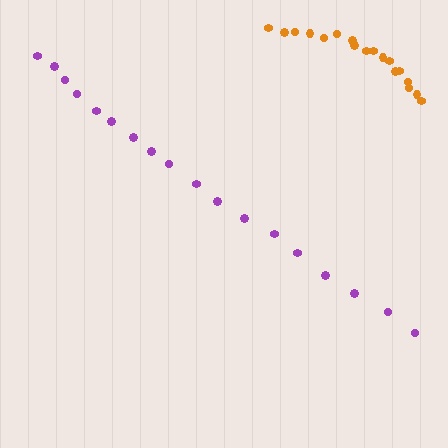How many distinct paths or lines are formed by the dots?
There are 2 distinct paths.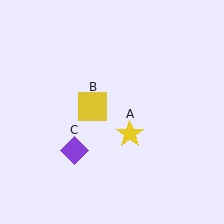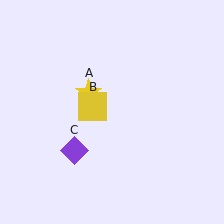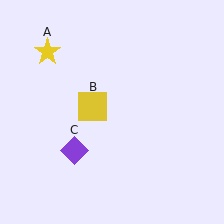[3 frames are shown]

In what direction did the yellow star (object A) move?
The yellow star (object A) moved up and to the left.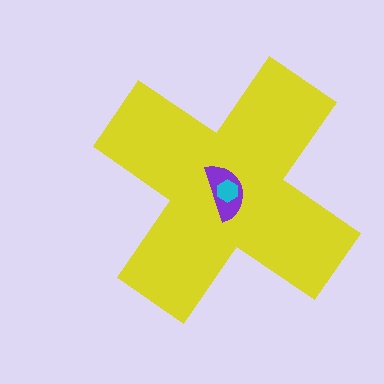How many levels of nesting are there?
3.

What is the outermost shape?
The yellow cross.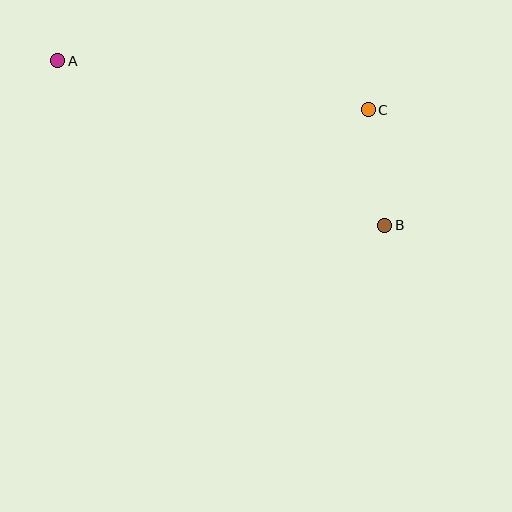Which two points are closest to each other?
Points B and C are closest to each other.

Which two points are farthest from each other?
Points A and B are farthest from each other.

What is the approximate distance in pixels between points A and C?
The distance between A and C is approximately 314 pixels.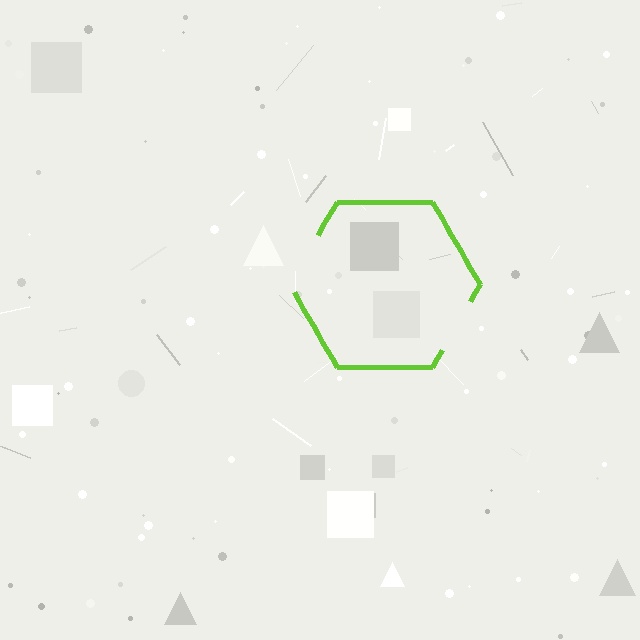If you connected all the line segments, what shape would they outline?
They would outline a hexagon.